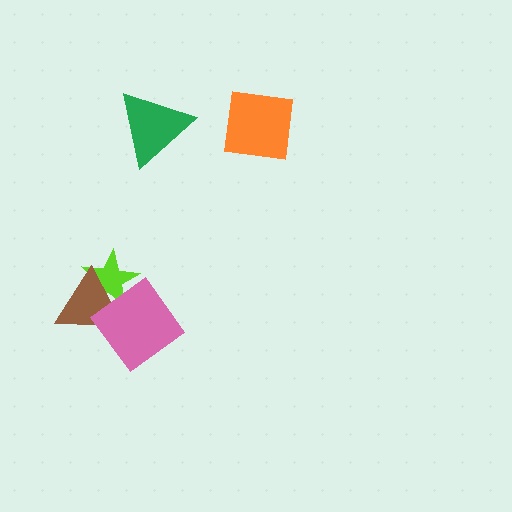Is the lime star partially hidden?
Yes, it is partially covered by another shape.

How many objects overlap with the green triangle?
0 objects overlap with the green triangle.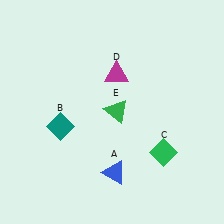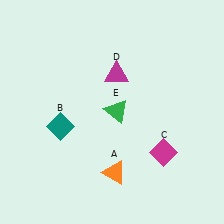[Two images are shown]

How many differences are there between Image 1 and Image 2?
There are 2 differences between the two images.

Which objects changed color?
A changed from blue to orange. C changed from green to magenta.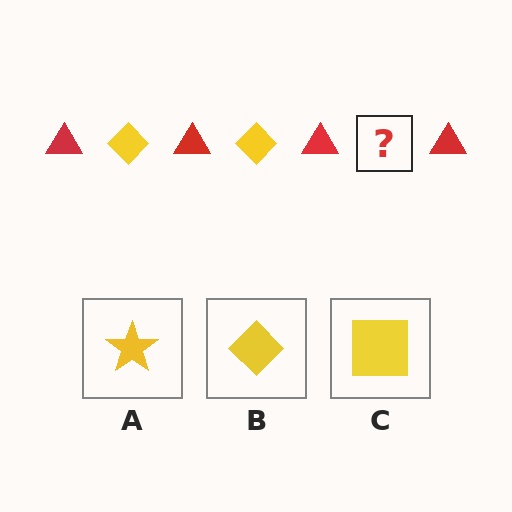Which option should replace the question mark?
Option B.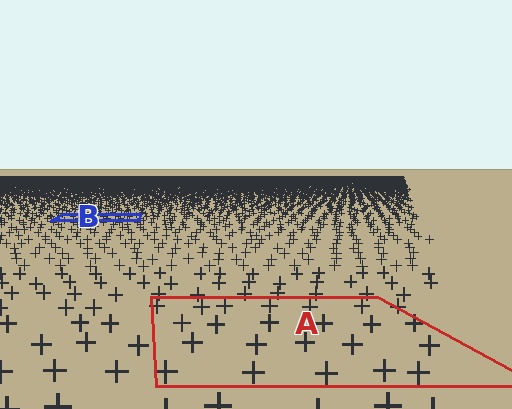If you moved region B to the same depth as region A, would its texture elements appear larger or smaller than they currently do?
They would appear larger. At a closer depth, the same texture elements are projected at a bigger on-screen size.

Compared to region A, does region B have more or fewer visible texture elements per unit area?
Region B has more texture elements per unit area — they are packed more densely because it is farther away.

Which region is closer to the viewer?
Region A is closer. The texture elements there are larger and more spread out.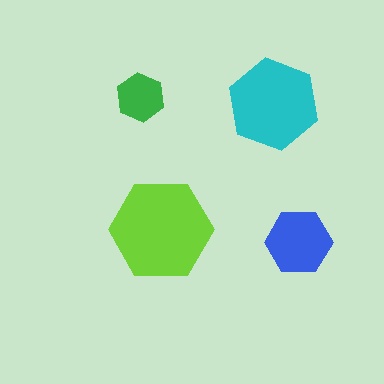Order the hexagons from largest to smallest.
the lime one, the cyan one, the blue one, the green one.